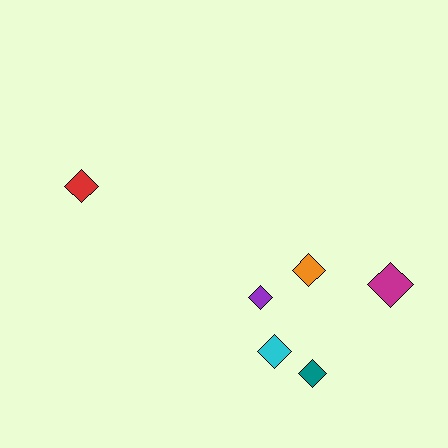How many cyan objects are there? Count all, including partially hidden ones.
There is 1 cyan object.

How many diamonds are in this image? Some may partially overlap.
There are 6 diamonds.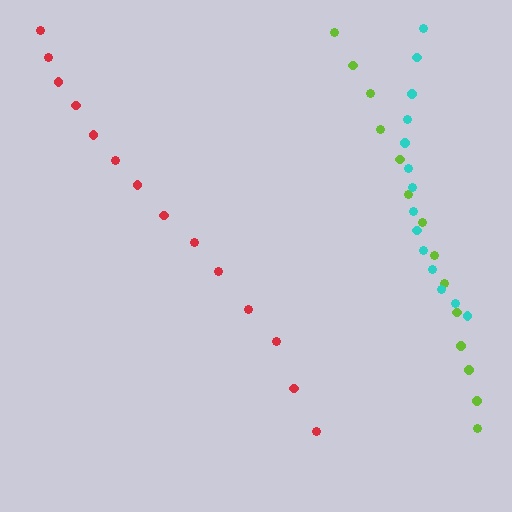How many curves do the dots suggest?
There are 3 distinct paths.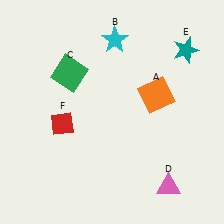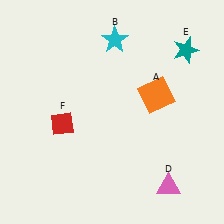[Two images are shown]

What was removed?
The green square (C) was removed in Image 2.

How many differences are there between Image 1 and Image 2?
There is 1 difference between the two images.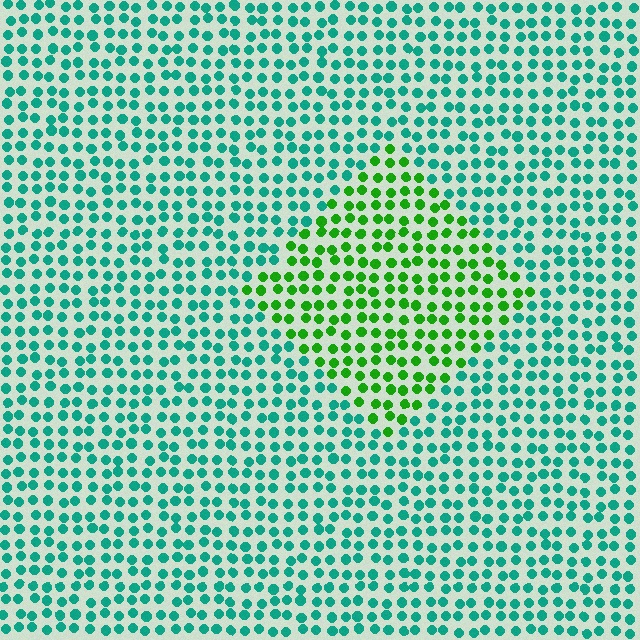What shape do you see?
I see a diamond.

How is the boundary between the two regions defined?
The boundary is defined purely by a slight shift in hue (about 52 degrees). Spacing, size, and orientation are identical on both sides.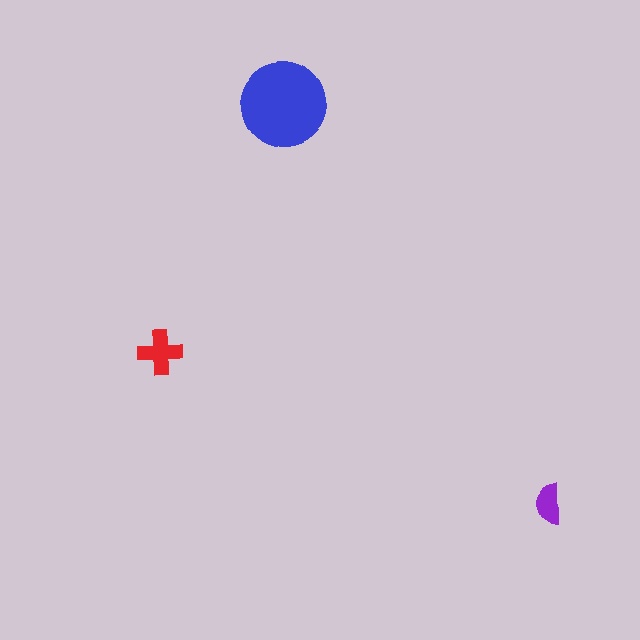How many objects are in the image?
There are 3 objects in the image.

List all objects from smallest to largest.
The purple semicircle, the red cross, the blue circle.